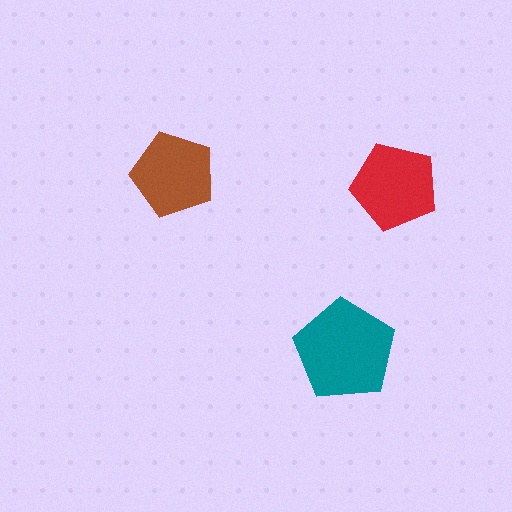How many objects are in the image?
There are 3 objects in the image.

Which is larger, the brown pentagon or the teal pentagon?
The teal one.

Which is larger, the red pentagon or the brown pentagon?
The red one.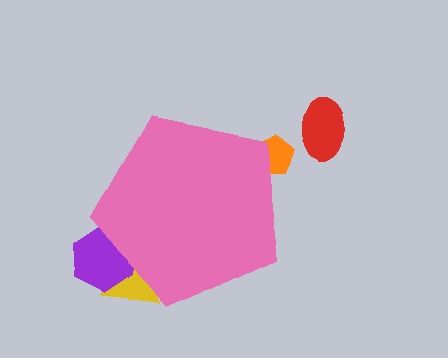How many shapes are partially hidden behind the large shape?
3 shapes are partially hidden.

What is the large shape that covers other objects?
A pink pentagon.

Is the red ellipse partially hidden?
No, the red ellipse is fully visible.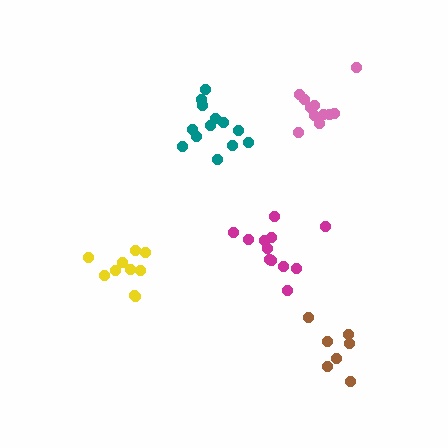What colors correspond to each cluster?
The clusters are colored: teal, brown, yellow, magenta, pink.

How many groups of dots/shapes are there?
There are 5 groups.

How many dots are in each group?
Group 1: 13 dots, Group 2: 7 dots, Group 3: 10 dots, Group 4: 12 dots, Group 5: 11 dots (53 total).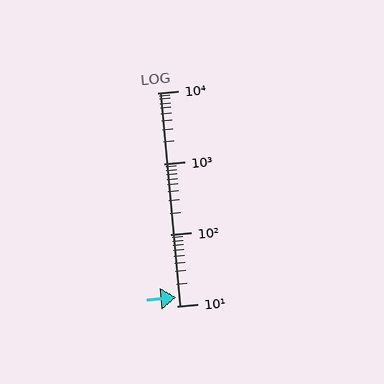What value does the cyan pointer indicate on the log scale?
The pointer indicates approximately 13.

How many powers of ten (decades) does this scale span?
The scale spans 3 decades, from 10 to 10000.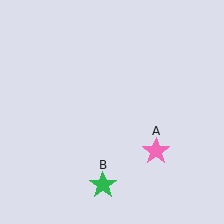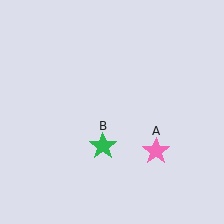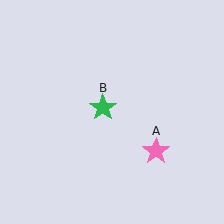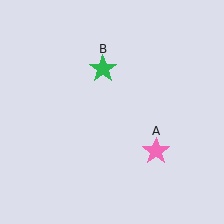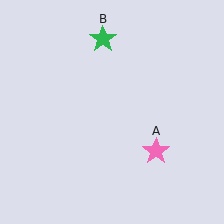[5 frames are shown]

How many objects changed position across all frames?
1 object changed position: green star (object B).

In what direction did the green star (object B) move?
The green star (object B) moved up.